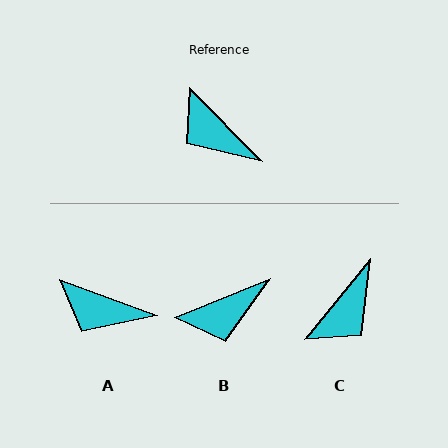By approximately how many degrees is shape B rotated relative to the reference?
Approximately 67 degrees counter-clockwise.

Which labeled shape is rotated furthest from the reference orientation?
C, about 96 degrees away.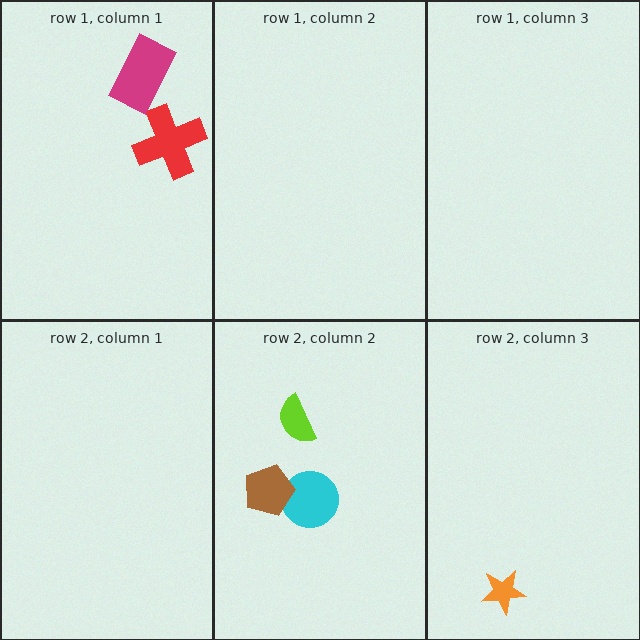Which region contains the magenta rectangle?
The row 1, column 1 region.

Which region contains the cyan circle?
The row 2, column 2 region.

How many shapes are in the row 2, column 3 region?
1.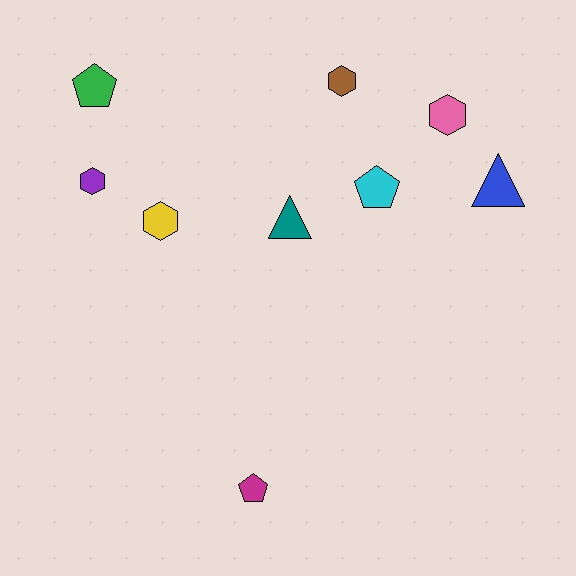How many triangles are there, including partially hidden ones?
There are 2 triangles.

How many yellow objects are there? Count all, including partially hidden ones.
There is 1 yellow object.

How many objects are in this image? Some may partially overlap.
There are 9 objects.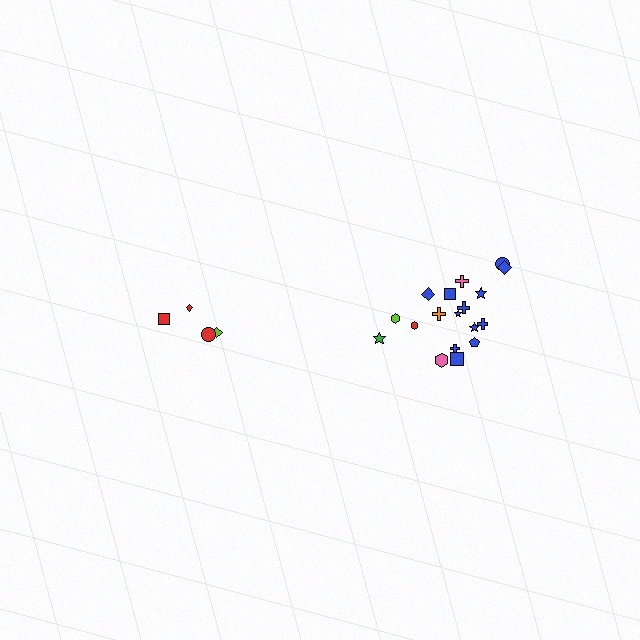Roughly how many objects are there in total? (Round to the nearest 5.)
Roughly 20 objects in total.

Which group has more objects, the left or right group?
The right group.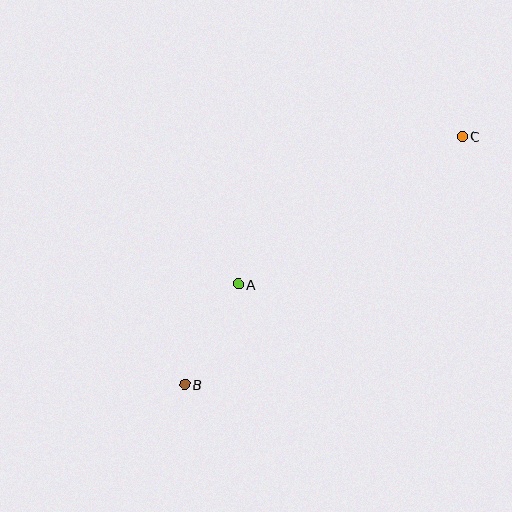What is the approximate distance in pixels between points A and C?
The distance between A and C is approximately 269 pixels.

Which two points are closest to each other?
Points A and B are closest to each other.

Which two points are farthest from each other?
Points B and C are farthest from each other.